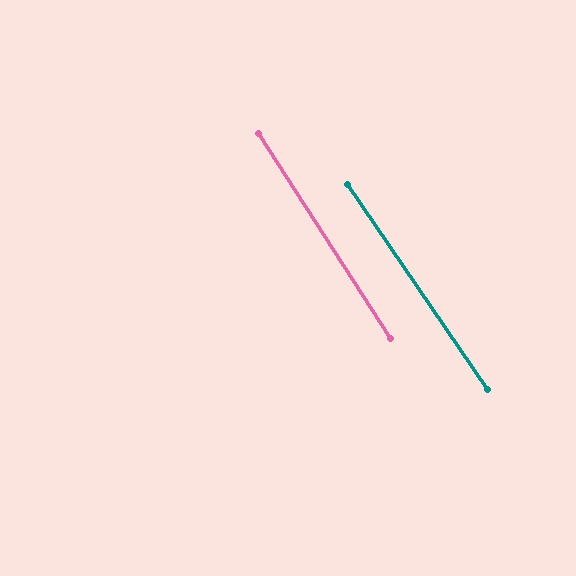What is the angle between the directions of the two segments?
Approximately 1 degree.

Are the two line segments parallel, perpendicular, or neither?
Parallel — their directions differ by only 1.5°.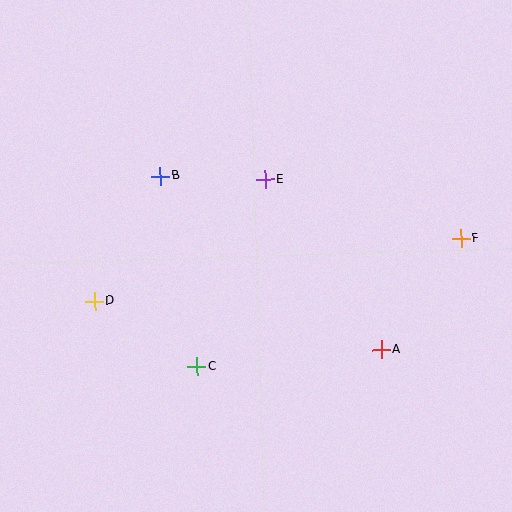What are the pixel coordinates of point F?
Point F is at (461, 238).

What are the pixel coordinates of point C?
Point C is at (197, 367).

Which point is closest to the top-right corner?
Point F is closest to the top-right corner.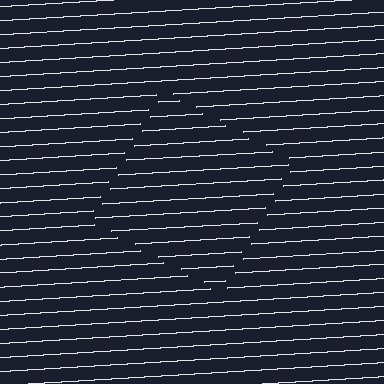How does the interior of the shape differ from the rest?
The interior of the shape contains the same grating, shifted by half a period — the contour is defined by the phase discontinuity where line-ends from the inner and outer gratings abut.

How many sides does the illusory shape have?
4 sides — the line-ends trace a square.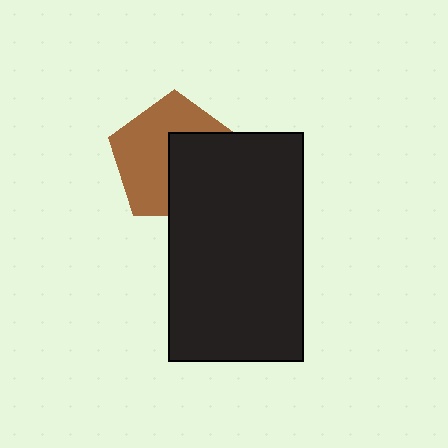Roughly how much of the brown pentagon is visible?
About half of it is visible (roughly 56%).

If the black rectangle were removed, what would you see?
You would see the complete brown pentagon.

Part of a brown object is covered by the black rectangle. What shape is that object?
It is a pentagon.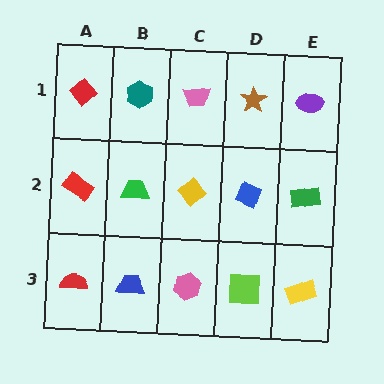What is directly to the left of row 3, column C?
A blue trapezoid.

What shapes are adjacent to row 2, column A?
A red diamond (row 1, column A), a red semicircle (row 3, column A), a green trapezoid (row 2, column B).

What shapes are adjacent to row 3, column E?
A green rectangle (row 2, column E), a lime square (row 3, column D).